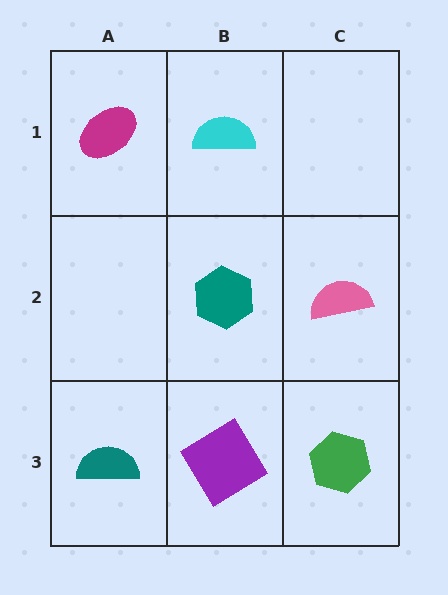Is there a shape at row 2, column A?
No, that cell is empty.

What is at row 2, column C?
A pink semicircle.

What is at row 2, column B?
A teal hexagon.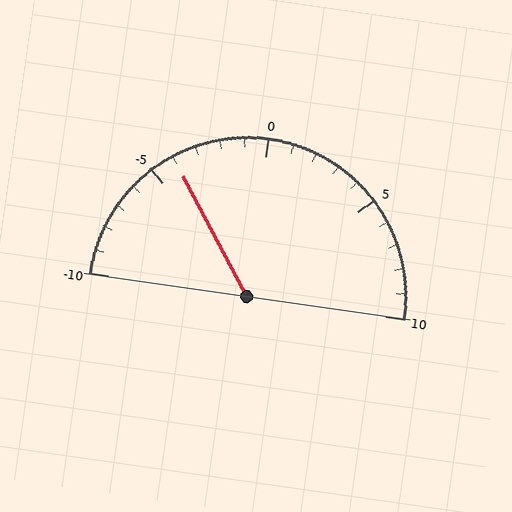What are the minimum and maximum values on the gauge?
The gauge ranges from -10 to 10.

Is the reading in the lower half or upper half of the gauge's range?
The reading is in the lower half of the range (-10 to 10).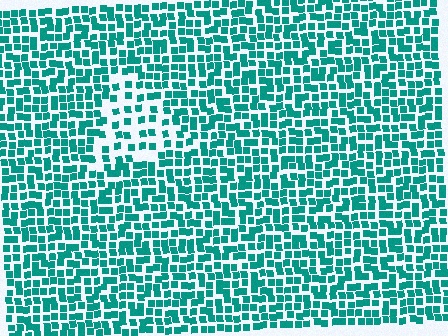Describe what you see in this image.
The image contains small teal elements arranged at two different densities. A triangle-shaped region is visible where the elements are less densely packed than the surrounding area.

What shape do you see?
I see a triangle.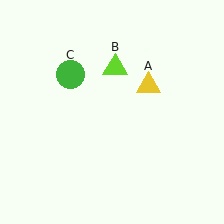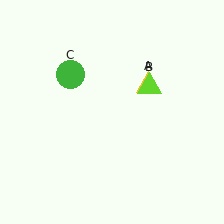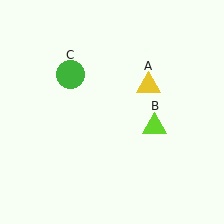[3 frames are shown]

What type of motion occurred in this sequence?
The lime triangle (object B) rotated clockwise around the center of the scene.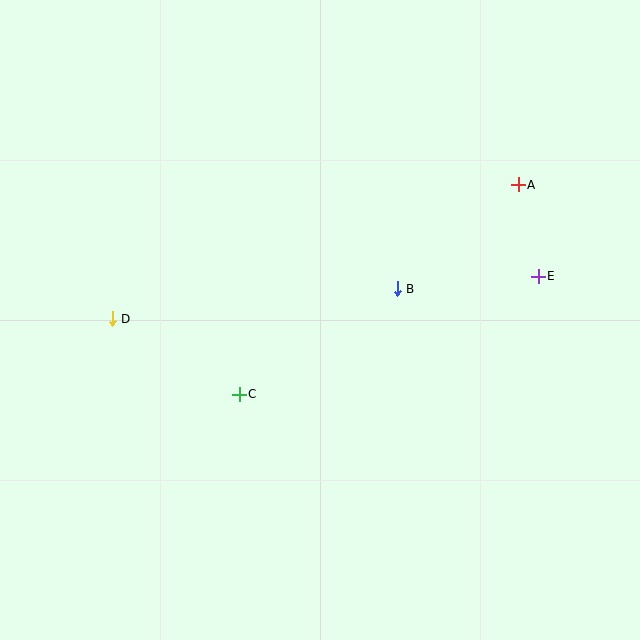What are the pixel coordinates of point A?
Point A is at (518, 185).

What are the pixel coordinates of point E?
Point E is at (538, 276).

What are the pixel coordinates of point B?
Point B is at (397, 289).